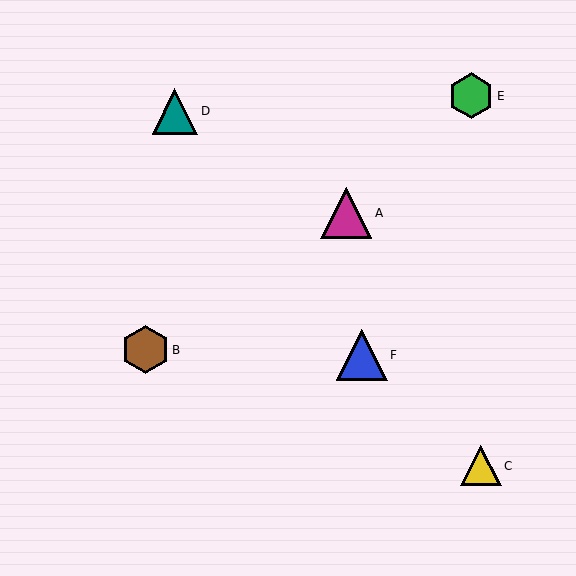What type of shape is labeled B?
Shape B is a brown hexagon.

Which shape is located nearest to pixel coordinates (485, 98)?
The green hexagon (labeled E) at (471, 96) is nearest to that location.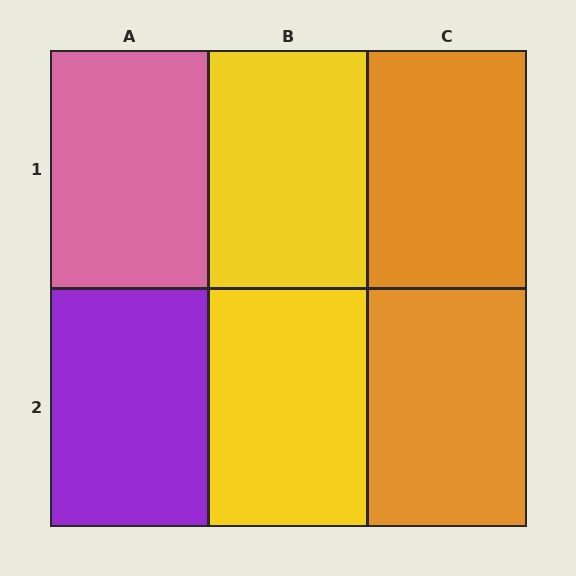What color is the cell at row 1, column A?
Pink.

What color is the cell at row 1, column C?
Orange.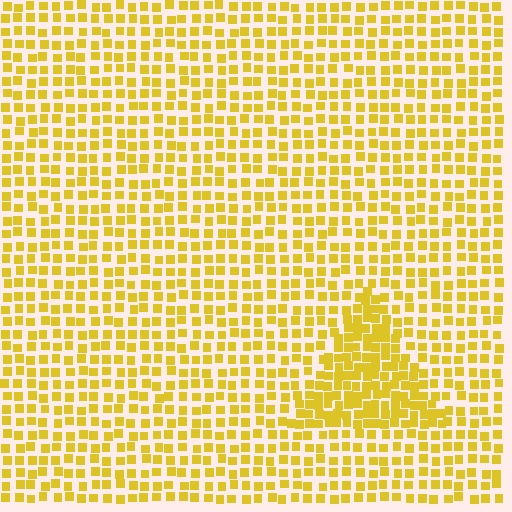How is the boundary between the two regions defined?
The boundary is defined by a change in element density (approximately 1.8x ratio). All elements are the same color, size, and shape.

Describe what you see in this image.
The image contains small yellow elements arranged at two different densities. A triangle-shaped region is visible where the elements are more densely packed than the surrounding area.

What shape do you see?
I see a triangle.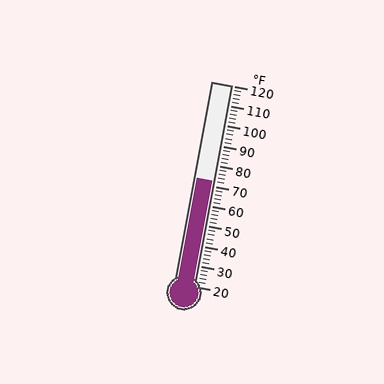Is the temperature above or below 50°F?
The temperature is above 50°F.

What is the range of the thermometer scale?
The thermometer scale ranges from 20°F to 120°F.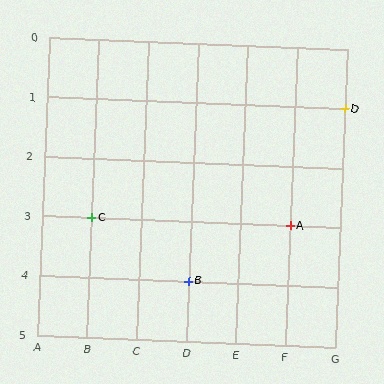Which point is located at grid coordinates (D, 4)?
Point B is at (D, 4).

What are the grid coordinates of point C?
Point C is at grid coordinates (B, 3).